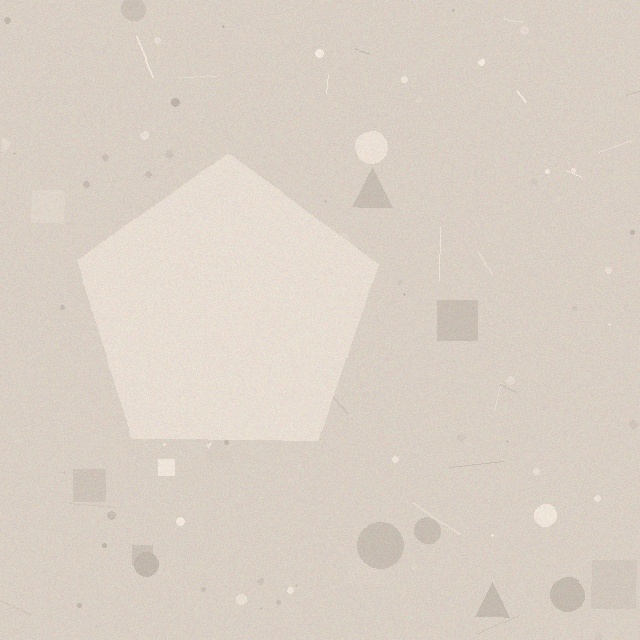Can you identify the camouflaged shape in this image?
The camouflaged shape is a pentagon.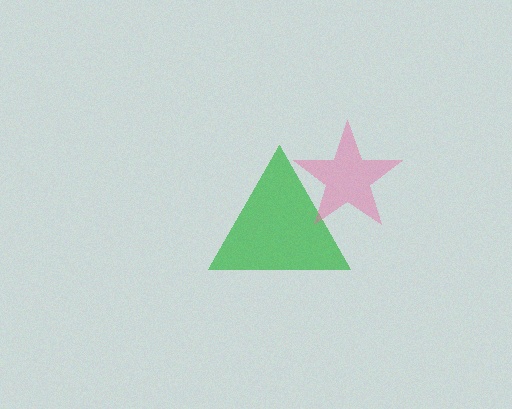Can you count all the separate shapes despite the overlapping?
Yes, there are 2 separate shapes.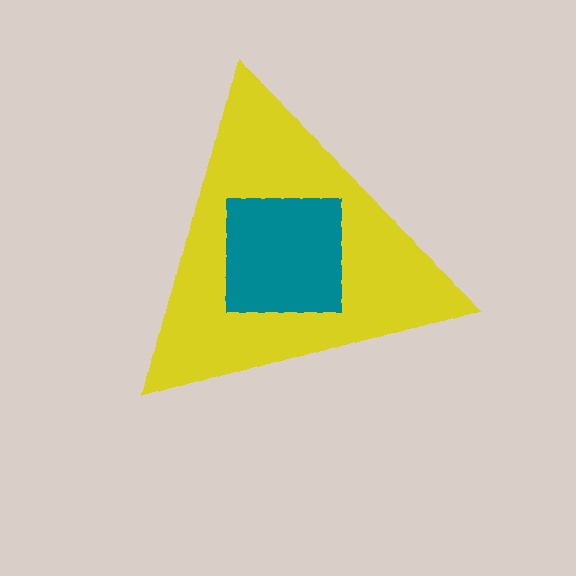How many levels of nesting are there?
2.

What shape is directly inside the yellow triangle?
The teal square.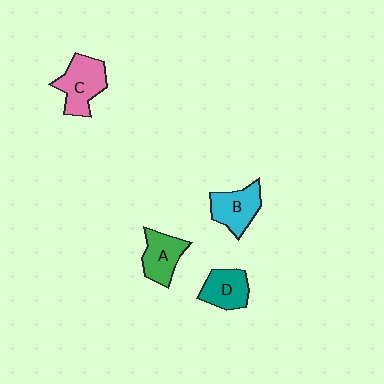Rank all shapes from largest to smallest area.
From largest to smallest: C (pink), B (cyan), A (green), D (teal).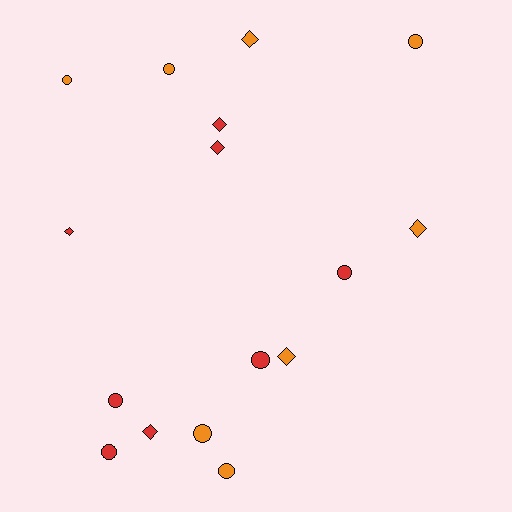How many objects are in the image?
There are 16 objects.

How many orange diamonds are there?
There are 3 orange diamonds.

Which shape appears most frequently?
Circle, with 9 objects.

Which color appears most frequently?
Orange, with 8 objects.